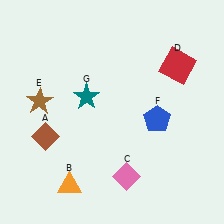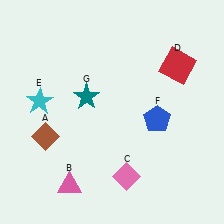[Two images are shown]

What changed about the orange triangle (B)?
In Image 1, B is orange. In Image 2, it changed to pink.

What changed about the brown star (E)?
In Image 1, E is brown. In Image 2, it changed to cyan.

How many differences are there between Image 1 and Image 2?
There are 2 differences between the two images.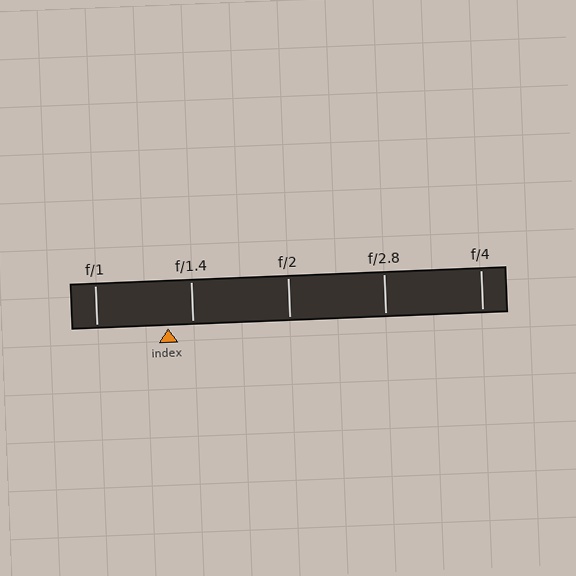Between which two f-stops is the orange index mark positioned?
The index mark is between f/1 and f/1.4.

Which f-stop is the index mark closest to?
The index mark is closest to f/1.4.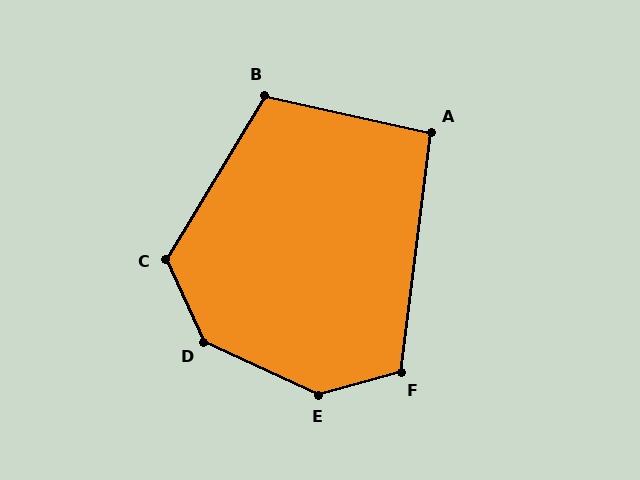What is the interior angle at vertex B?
Approximately 108 degrees (obtuse).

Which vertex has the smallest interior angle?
A, at approximately 95 degrees.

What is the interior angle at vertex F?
Approximately 113 degrees (obtuse).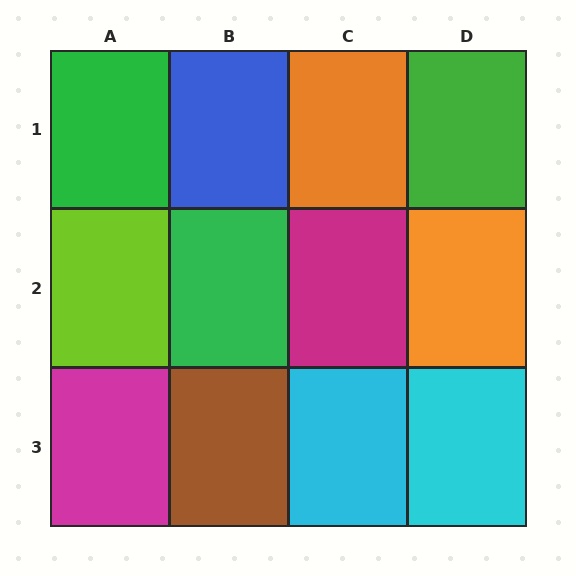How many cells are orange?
2 cells are orange.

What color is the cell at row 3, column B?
Brown.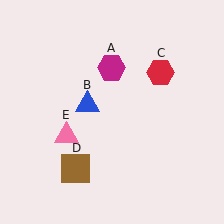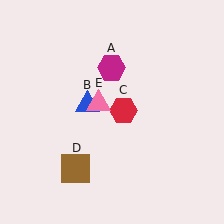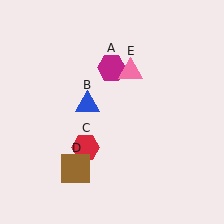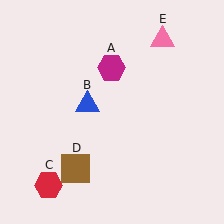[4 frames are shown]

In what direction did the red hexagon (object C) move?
The red hexagon (object C) moved down and to the left.